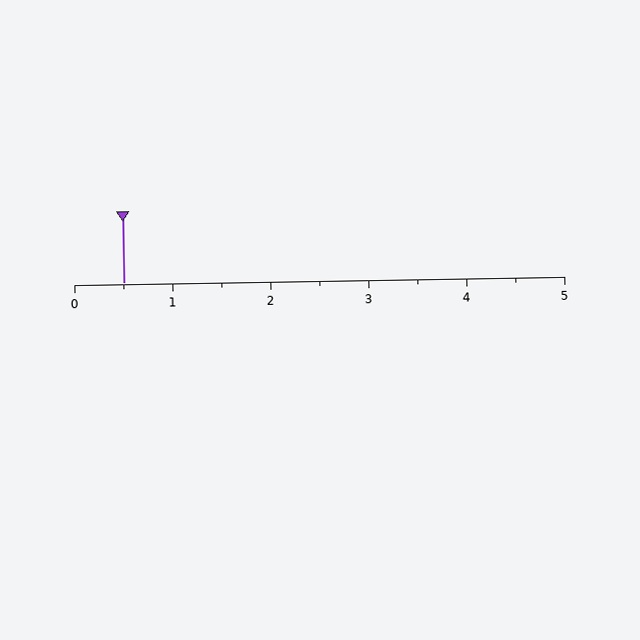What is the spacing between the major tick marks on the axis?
The major ticks are spaced 1 apart.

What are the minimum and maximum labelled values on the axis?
The axis runs from 0 to 5.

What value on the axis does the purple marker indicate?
The marker indicates approximately 0.5.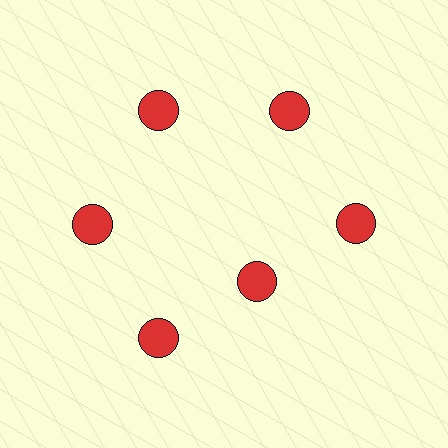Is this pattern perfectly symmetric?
No. The 6 red circles are arranged in a ring, but one element near the 5 o'clock position is pulled inward toward the center, breaking the 6-fold rotational symmetry.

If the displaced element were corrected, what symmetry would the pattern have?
It would have 6-fold rotational symmetry — the pattern would map onto itself every 60 degrees.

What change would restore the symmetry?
The symmetry would be restored by moving it outward, back onto the ring so that all 6 circles sit at equal angles and equal distance from the center.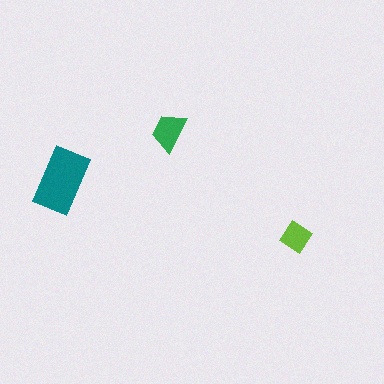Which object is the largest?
The teal rectangle.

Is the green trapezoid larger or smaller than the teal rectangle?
Smaller.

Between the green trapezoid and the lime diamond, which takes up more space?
The green trapezoid.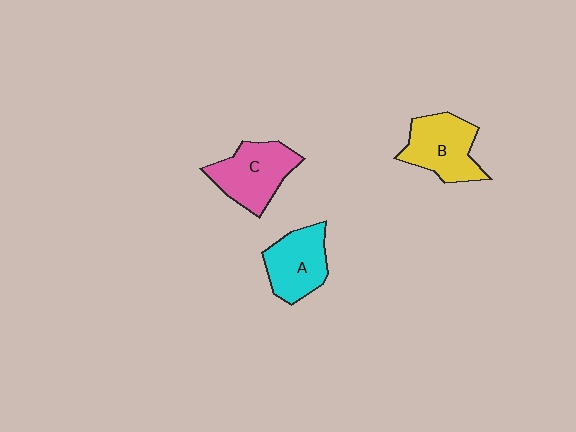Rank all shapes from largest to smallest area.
From largest to smallest: C (pink), B (yellow), A (cyan).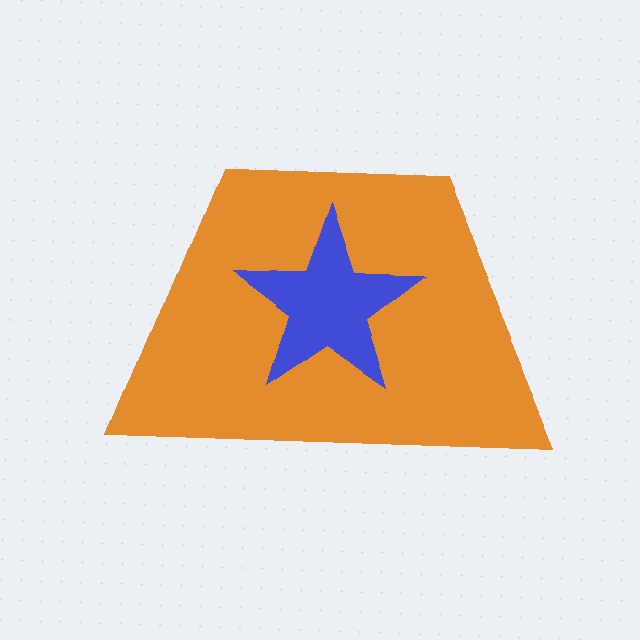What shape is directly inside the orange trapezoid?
The blue star.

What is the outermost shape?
The orange trapezoid.